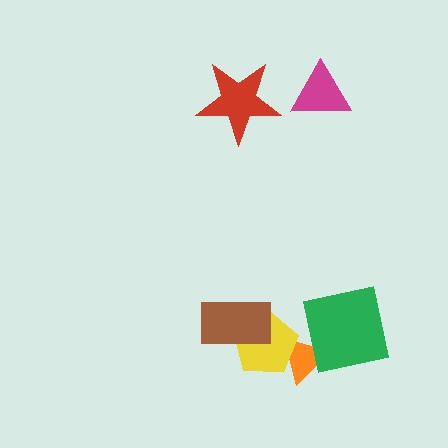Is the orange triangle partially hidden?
Yes, it is partially covered by another shape.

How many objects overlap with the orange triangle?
2 objects overlap with the orange triangle.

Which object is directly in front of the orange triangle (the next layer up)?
The green square is directly in front of the orange triangle.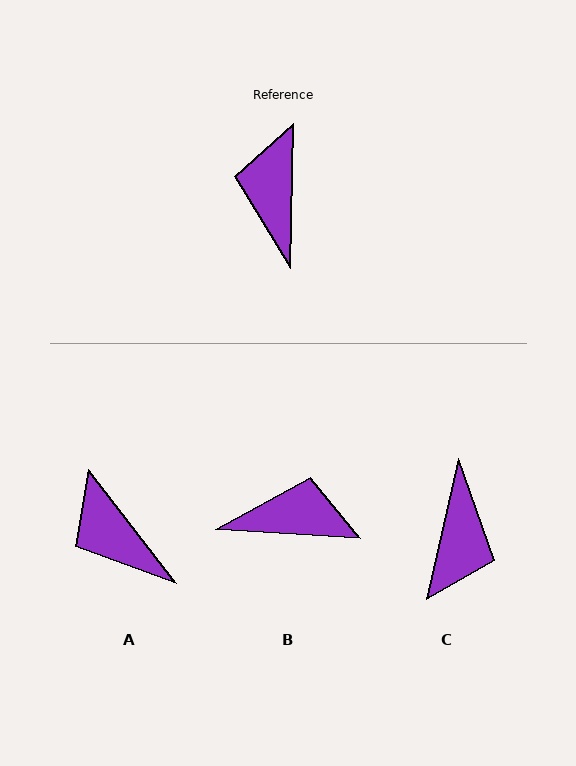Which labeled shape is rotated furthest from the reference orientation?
C, about 168 degrees away.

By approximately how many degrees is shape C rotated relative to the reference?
Approximately 168 degrees counter-clockwise.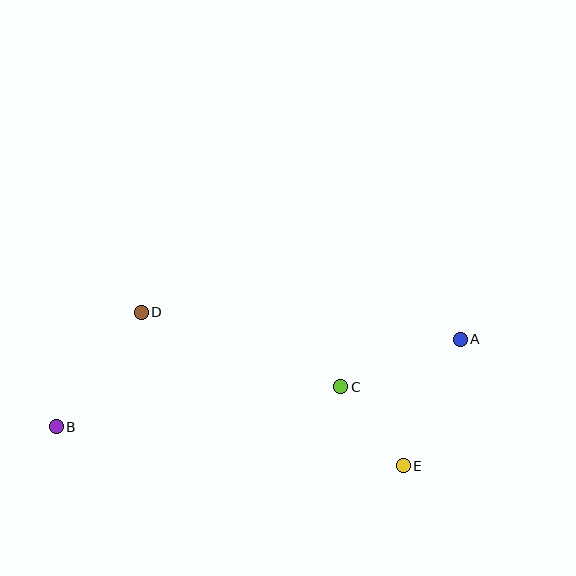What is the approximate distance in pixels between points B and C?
The distance between B and C is approximately 288 pixels.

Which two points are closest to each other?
Points C and E are closest to each other.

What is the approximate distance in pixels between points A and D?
The distance between A and D is approximately 320 pixels.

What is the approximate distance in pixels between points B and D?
The distance between B and D is approximately 143 pixels.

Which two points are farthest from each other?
Points A and B are farthest from each other.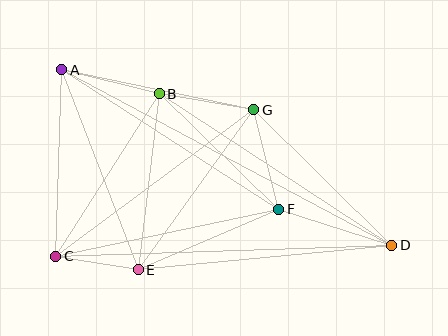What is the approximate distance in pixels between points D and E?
The distance between D and E is approximately 255 pixels.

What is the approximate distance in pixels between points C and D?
The distance between C and D is approximately 336 pixels.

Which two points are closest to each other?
Points C and E are closest to each other.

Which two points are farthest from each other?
Points A and D are farthest from each other.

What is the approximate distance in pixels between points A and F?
The distance between A and F is approximately 258 pixels.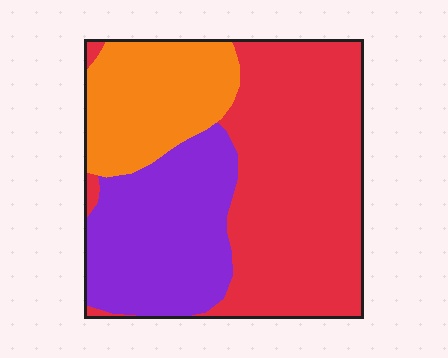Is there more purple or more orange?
Purple.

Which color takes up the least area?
Orange, at roughly 20%.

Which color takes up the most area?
Red, at roughly 50%.